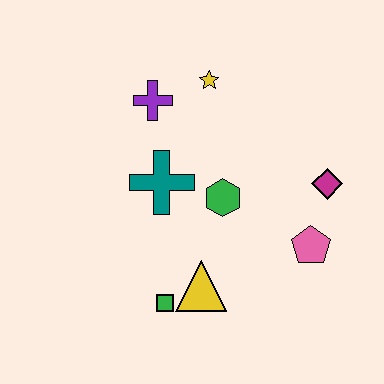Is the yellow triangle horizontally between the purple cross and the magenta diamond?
Yes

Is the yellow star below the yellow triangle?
No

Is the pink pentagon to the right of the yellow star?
Yes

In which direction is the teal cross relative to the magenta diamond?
The teal cross is to the left of the magenta diamond.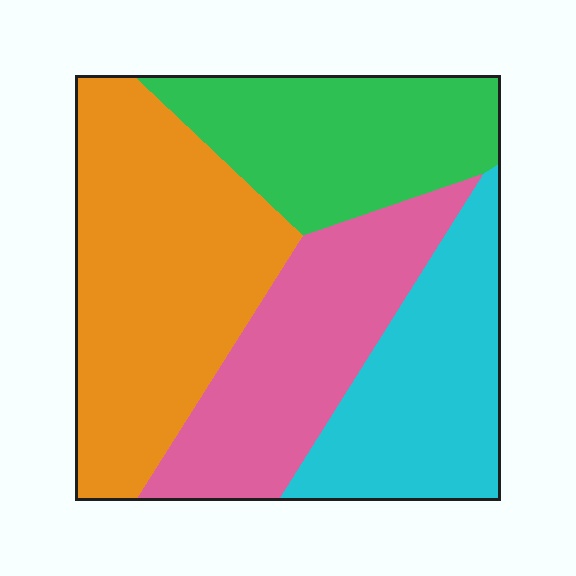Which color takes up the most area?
Orange, at roughly 35%.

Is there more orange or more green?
Orange.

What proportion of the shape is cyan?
Cyan covers about 20% of the shape.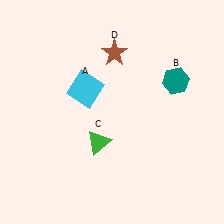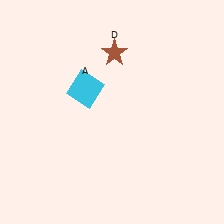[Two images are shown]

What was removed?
The teal hexagon (B), the green triangle (C) were removed in Image 2.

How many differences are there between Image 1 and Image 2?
There are 2 differences between the two images.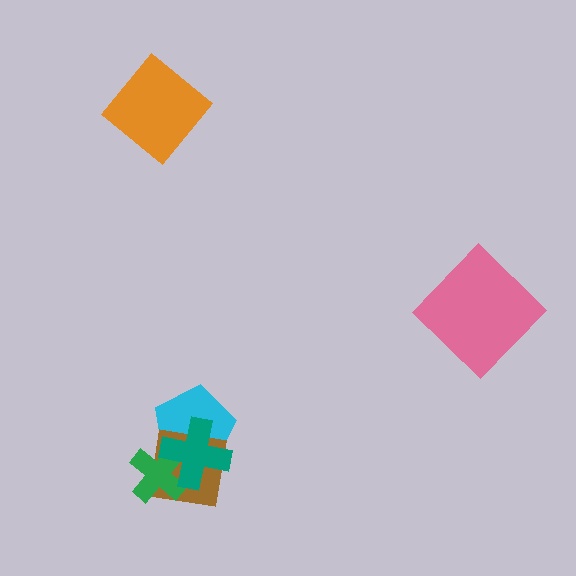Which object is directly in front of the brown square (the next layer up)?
The green cross is directly in front of the brown square.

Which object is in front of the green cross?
The teal cross is in front of the green cross.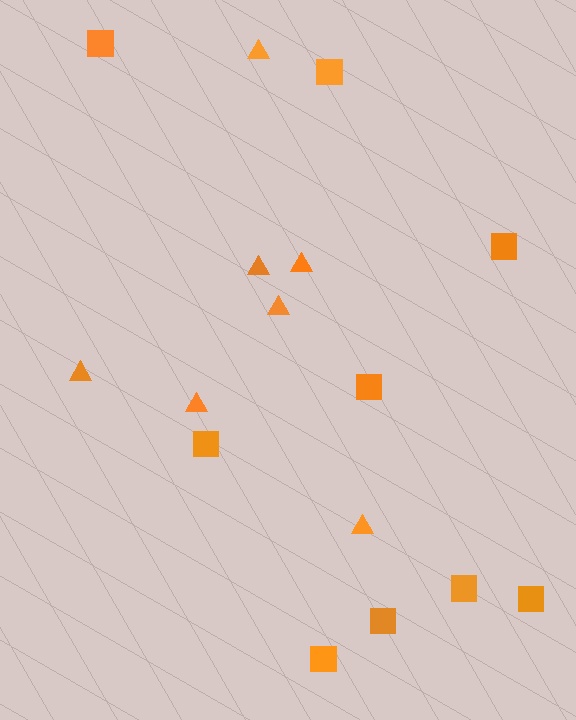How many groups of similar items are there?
There are 2 groups: one group of triangles (7) and one group of squares (9).